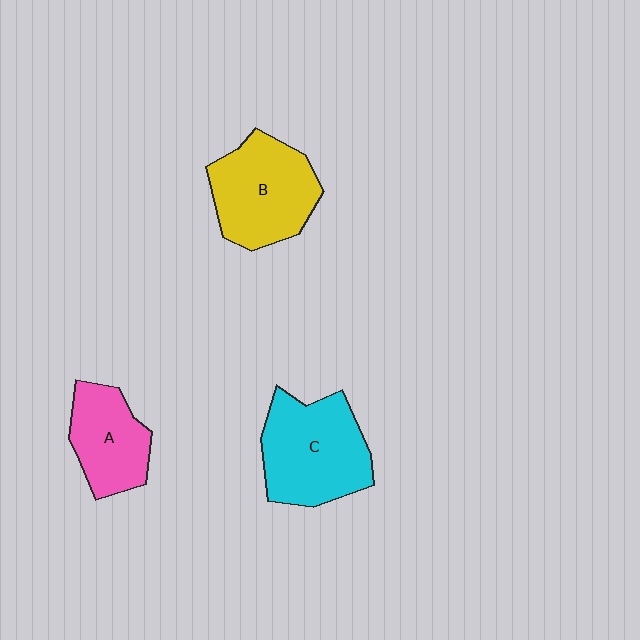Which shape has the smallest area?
Shape A (pink).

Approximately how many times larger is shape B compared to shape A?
Approximately 1.4 times.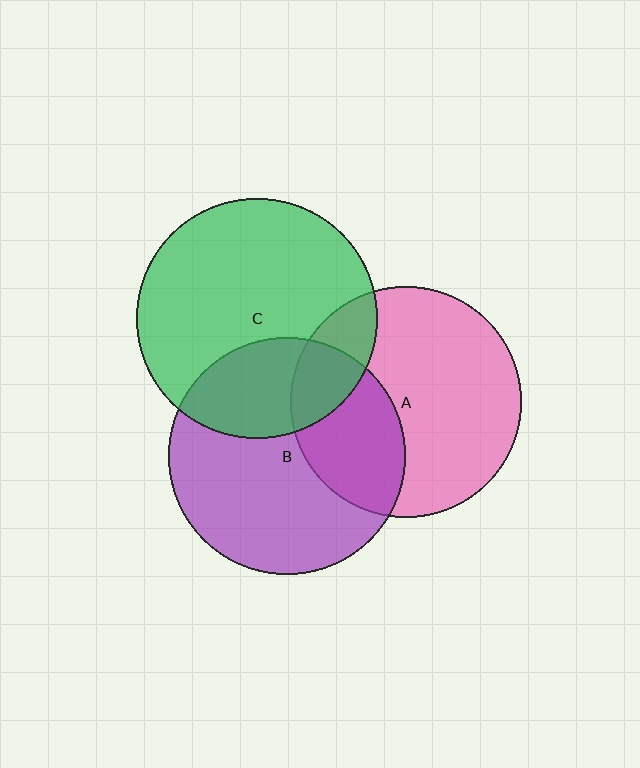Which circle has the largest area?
Circle C (green).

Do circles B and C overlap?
Yes.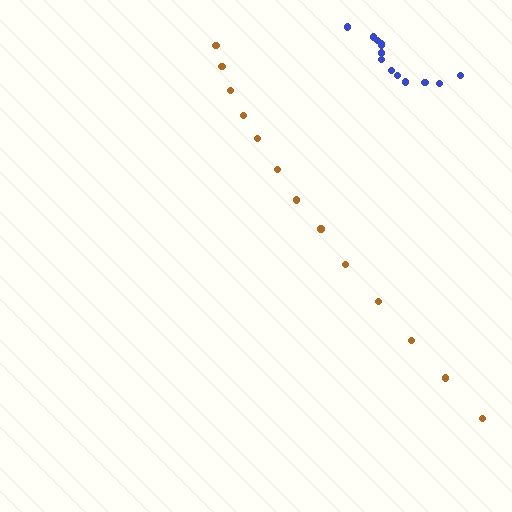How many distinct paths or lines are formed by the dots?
There are 2 distinct paths.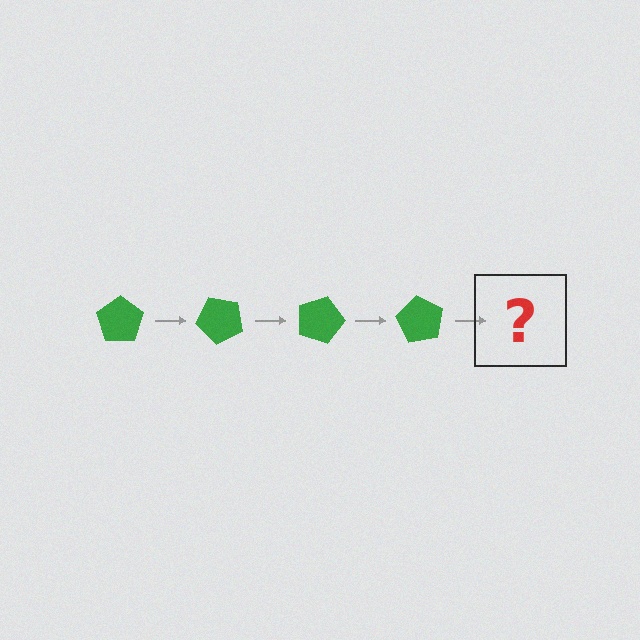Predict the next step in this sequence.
The next step is a green pentagon rotated 180 degrees.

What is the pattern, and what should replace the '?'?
The pattern is that the pentagon rotates 45 degrees each step. The '?' should be a green pentagon rotated 180 degrees.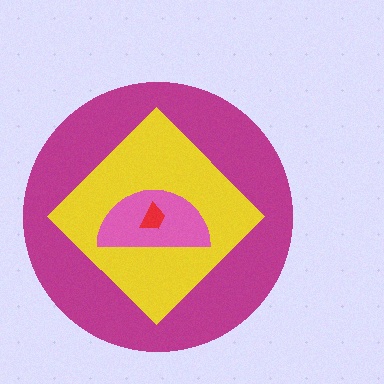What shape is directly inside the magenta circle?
The yellow diamond.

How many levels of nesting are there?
4.